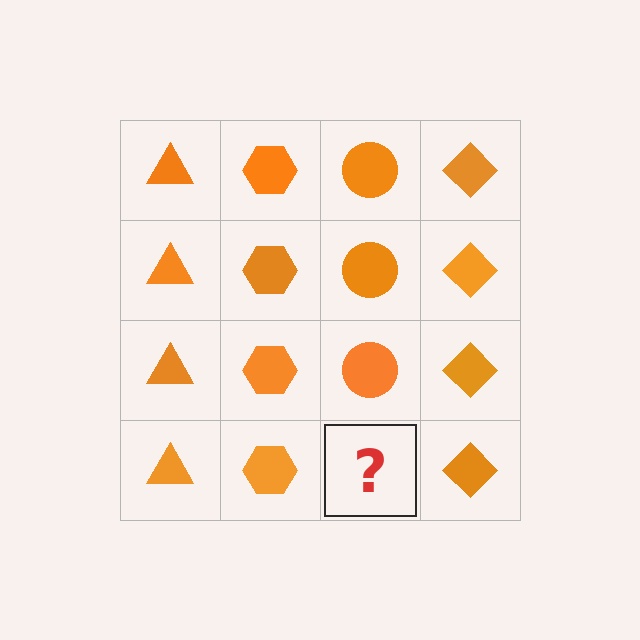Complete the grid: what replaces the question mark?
The question mark should be replaced with an orange circle.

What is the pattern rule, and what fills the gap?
The rule is that each column has a consistent shape. The gap should be filled with an orange circle.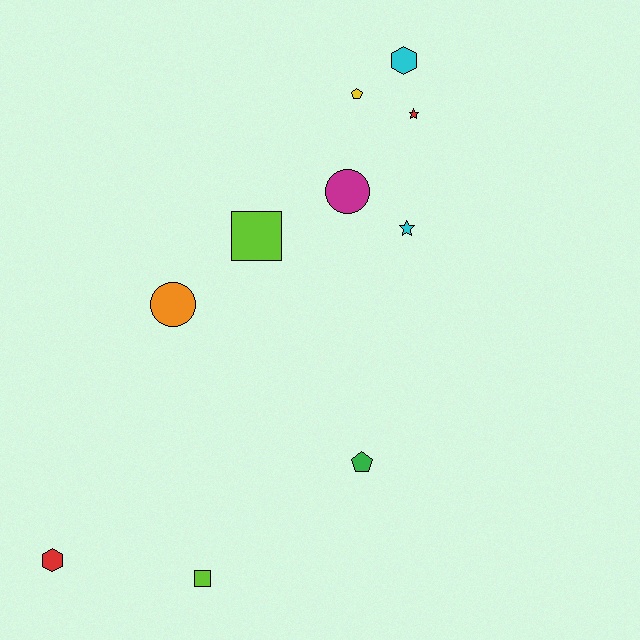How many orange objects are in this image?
There is 1 orange object.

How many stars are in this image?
There are 2 stars.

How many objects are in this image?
There are 10 objects.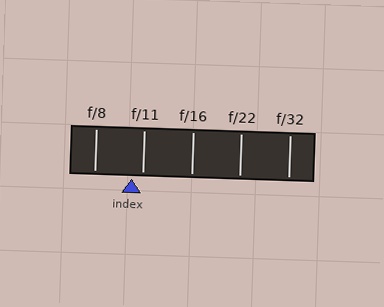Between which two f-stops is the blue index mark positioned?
The index mark is between f/8 and f/11.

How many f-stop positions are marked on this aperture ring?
There are 5 f-stop positions marked.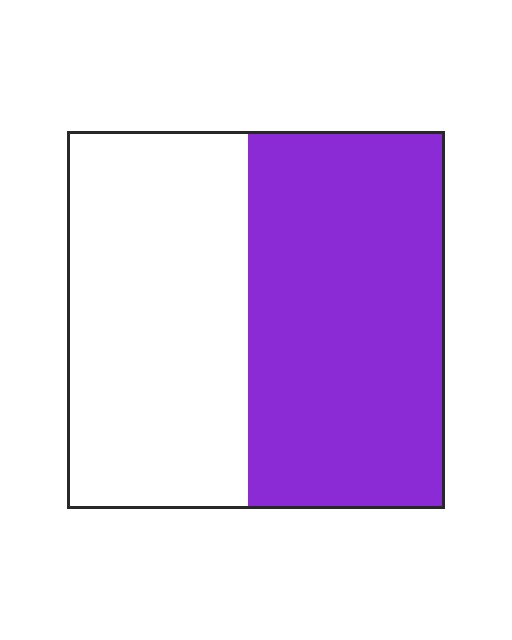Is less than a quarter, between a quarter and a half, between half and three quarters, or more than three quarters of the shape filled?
Between half and three quarters.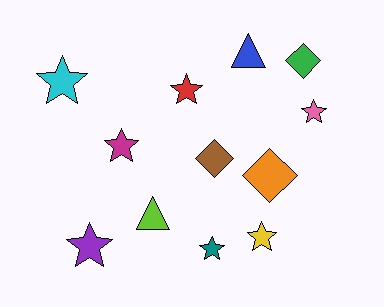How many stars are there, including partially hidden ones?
There are 7 stars.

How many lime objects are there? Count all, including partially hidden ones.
There is 1 lime object.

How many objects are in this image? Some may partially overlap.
There are 12 objects.